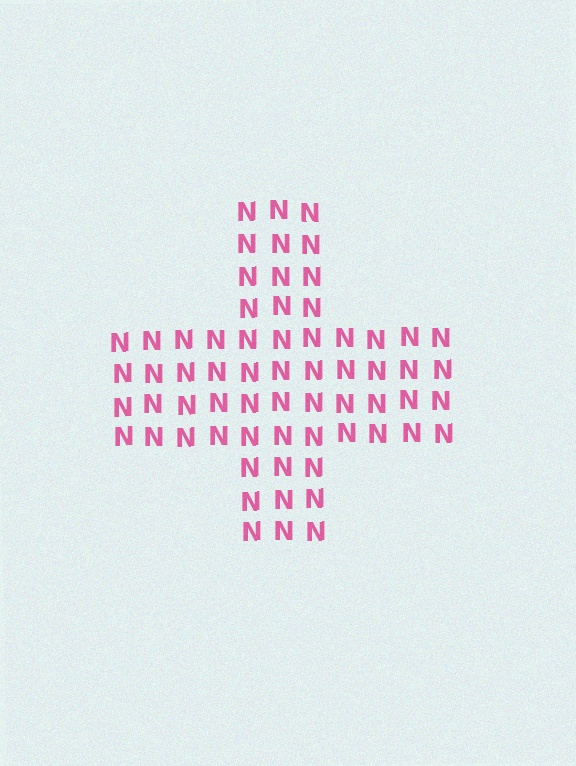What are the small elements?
The small elements are letter N's.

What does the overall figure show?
The overall figure shows a cross.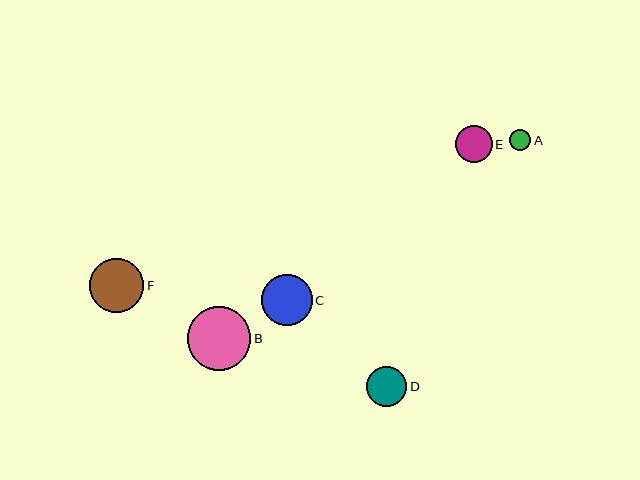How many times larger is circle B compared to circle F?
Circle B is approximately 1.2 times the size of circle F.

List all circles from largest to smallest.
From largest to smallest: B, F, C, D, E, A.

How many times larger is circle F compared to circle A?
Circle F is approximately 2.5 times the size of circle A.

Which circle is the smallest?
Circle A is the smallest with a size of approximately 21 pixels.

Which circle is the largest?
Circle B is the largest with a size of approximately 63 pixels.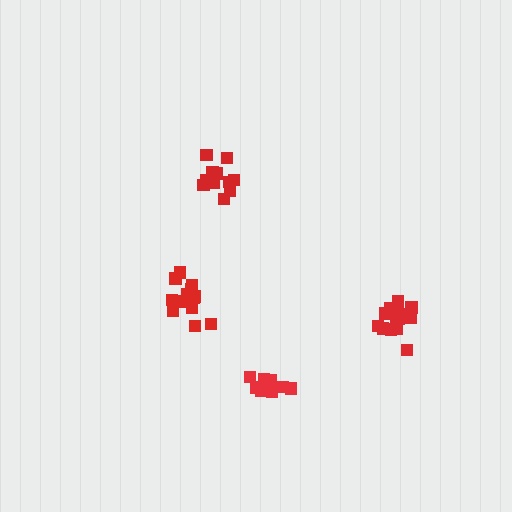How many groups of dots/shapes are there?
There are 4 groups.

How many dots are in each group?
Group 1: 16 dots, Group 2: 11 dots, Group 3: 12 dots, Group 4: 15 dots (54 total).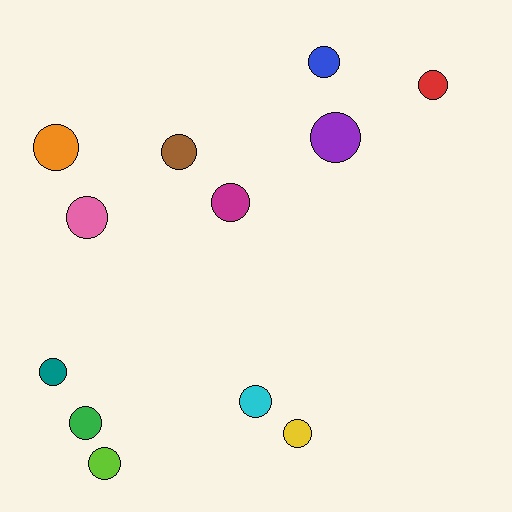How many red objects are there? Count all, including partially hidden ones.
There is 1 red object.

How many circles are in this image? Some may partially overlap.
There are 12 circles.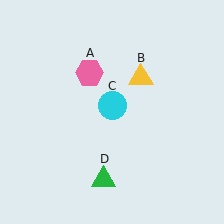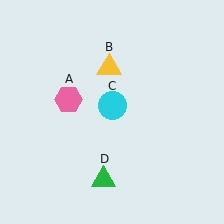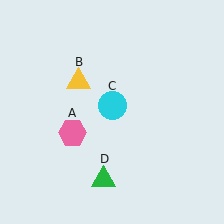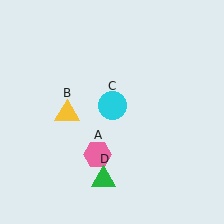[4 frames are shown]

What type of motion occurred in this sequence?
The pink hexagon (object A), yellow triangle (object B) rotated counterclockwise around the center of the scene.